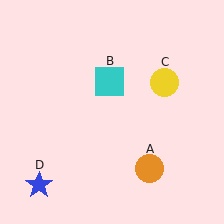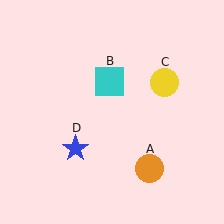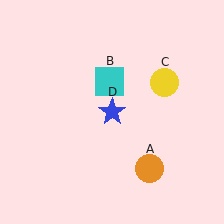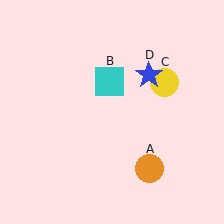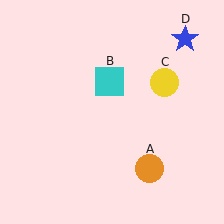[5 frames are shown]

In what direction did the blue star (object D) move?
The blue star (object D) moved up and to the right.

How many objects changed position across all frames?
1 object changed position: blue star (object D).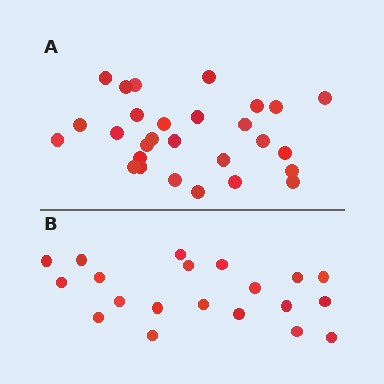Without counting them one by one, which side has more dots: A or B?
Region A (the top region) has more dots.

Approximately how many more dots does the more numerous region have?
Region A has roughly 8 or so more dots than region B.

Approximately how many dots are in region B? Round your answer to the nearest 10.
About 20 dots.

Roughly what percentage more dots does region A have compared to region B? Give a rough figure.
About 40% more.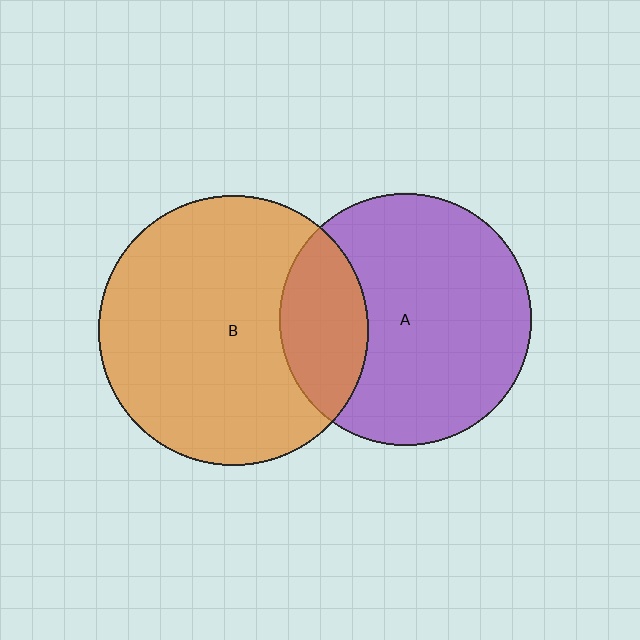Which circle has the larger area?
Circle B (orange).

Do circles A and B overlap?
Yes.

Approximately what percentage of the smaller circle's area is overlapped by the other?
Approximately 25%.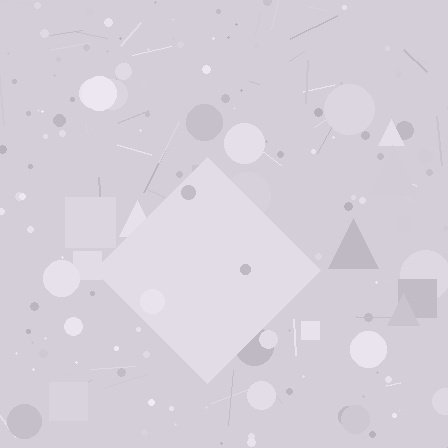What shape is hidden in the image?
A diamond is hidden in the image.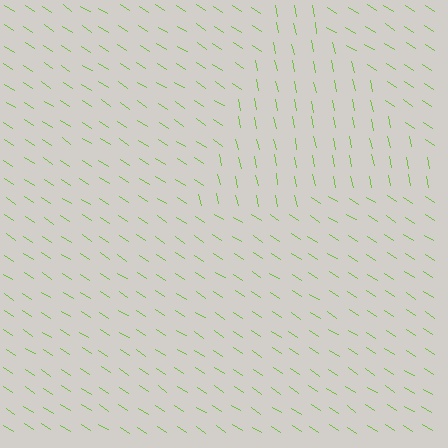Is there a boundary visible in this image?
Yes, there is a texture boundary formed by a change in line orientation.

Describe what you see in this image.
The image is filled with small lime line segments. A triangle region in the image has lines oriented differently from the surrounding lines, creating a visible texture boundary.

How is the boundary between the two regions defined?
The boundary is defined purely by a change in line orientation (approximately 45 degrees difference). All lines are the same color and thickness.